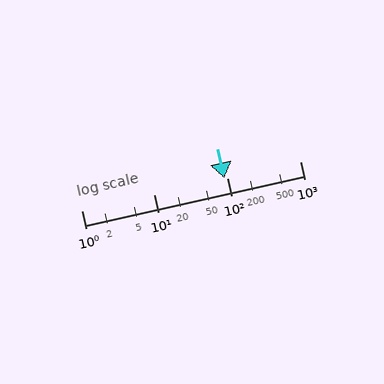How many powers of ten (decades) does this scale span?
The scale spans 3 decades, from 1 to 1000.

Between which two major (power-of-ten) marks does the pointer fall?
The pointer is between 10 and 100.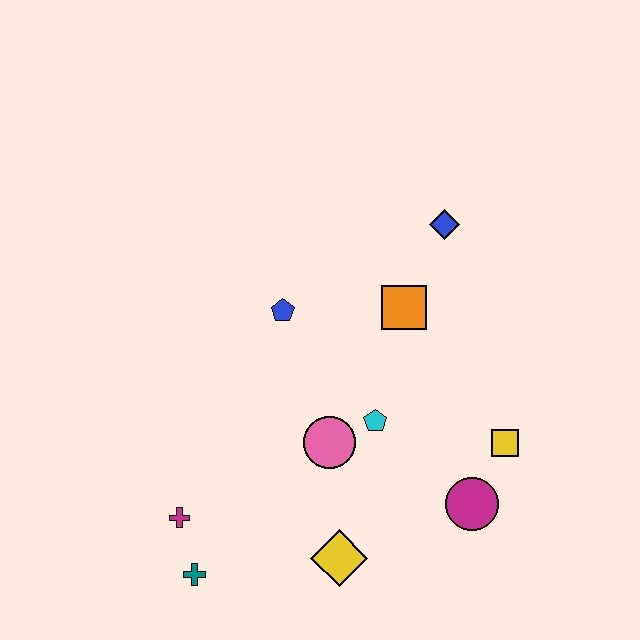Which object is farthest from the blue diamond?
The teal cross is farthest from the blue diamond.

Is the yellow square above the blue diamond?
No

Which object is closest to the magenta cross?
The teal cross is closest to the magenta cross.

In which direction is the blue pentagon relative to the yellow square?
The blue pentagon is to the left of the yellow square.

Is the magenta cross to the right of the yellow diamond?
No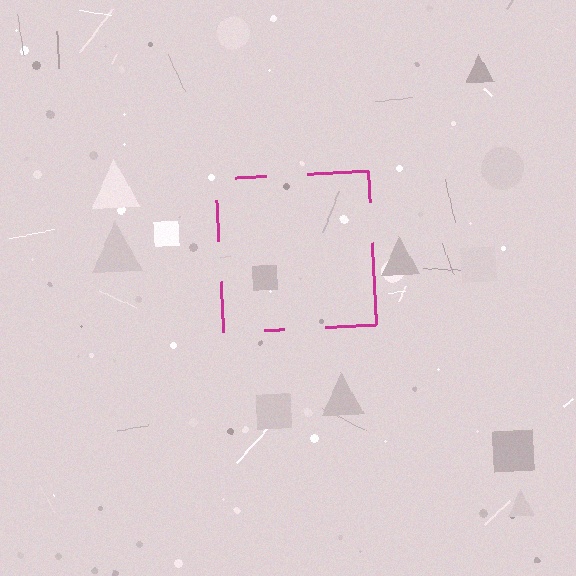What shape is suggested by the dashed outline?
The dashed outline suggests a square.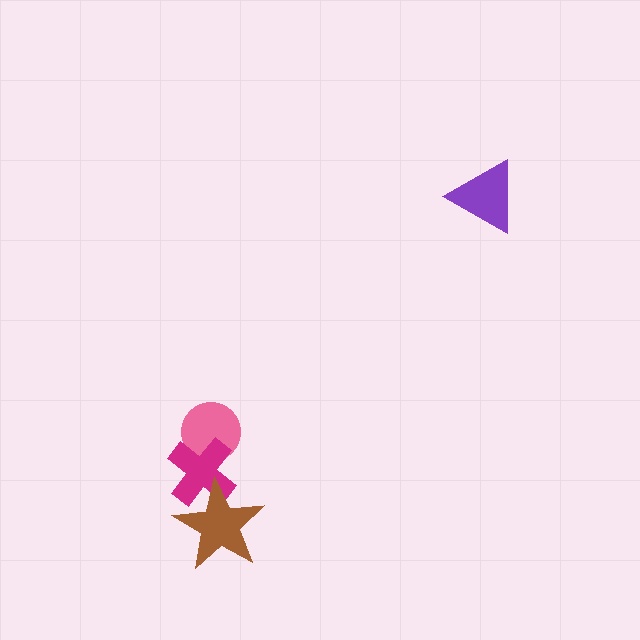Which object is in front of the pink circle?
The magenta cross is in front of the pink circle.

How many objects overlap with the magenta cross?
2 objects overlap with the magenta cross.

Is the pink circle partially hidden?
Yes, it is partially covered by another shape.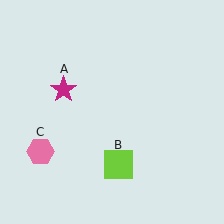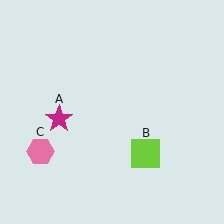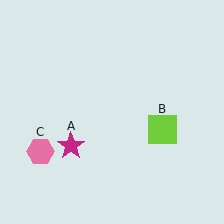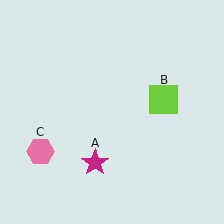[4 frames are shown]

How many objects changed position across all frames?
2 objects changed position: magenta star (object A), lime square (object B).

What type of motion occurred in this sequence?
The magenta star (object A), lime square (object B) rotated counterclockwise around the center of the scene.